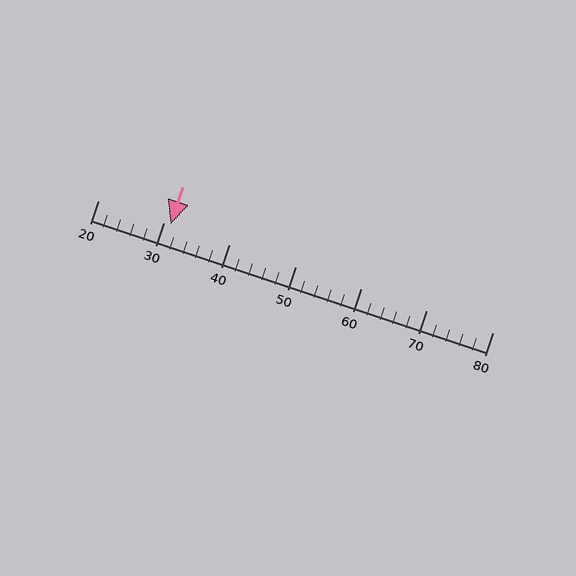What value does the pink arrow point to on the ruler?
The pink arrow points to approximately 31.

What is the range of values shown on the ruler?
The ruler shows values from 20 to 80.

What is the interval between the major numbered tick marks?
The major tick marks are spaced 10 units apart.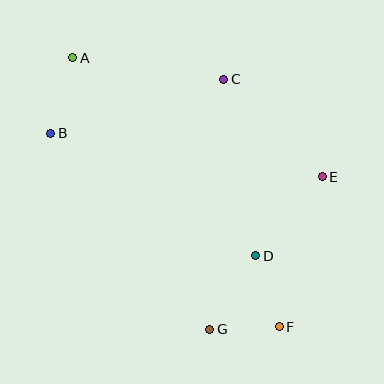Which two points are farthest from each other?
Points A and F are farthest from each other.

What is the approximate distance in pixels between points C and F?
The distance between C and F is approximately 254 pixels.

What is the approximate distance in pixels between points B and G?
The distance between B and G is approximately 252 pixels.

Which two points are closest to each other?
Points F and G are closest to each other.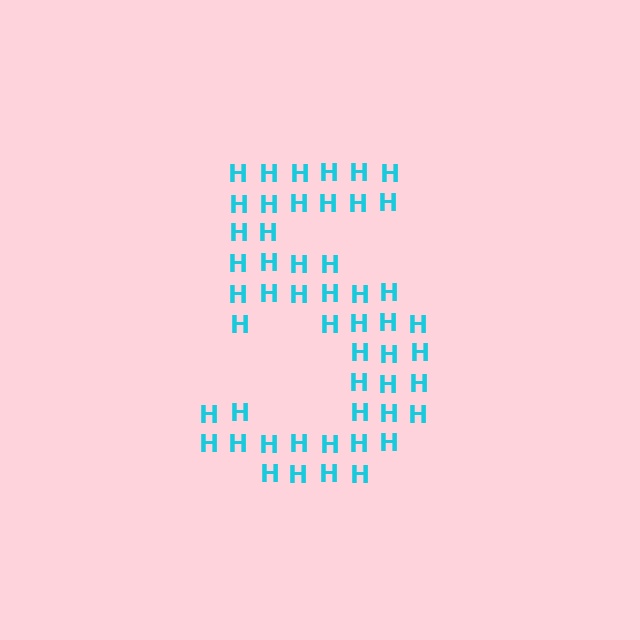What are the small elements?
The small elements are letter H's.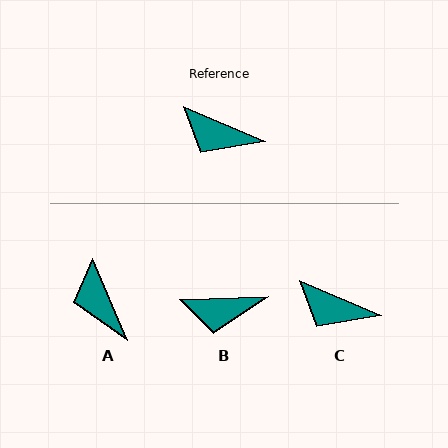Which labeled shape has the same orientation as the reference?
C.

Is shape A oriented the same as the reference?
No, it is off by about 43 degrees.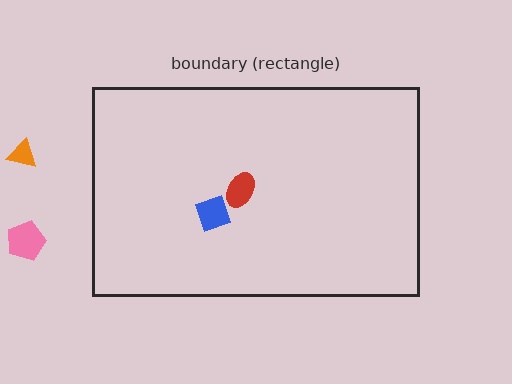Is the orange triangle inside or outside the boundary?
Outside.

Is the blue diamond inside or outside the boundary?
Inside.